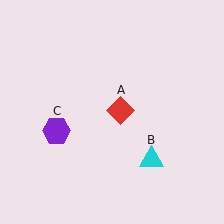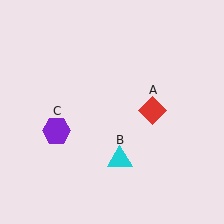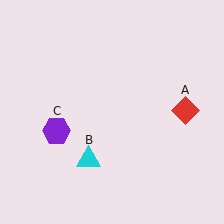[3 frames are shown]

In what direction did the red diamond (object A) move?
The red diamond (object A) moved right.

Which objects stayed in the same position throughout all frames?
Purple hexagon (object C) remained stationary.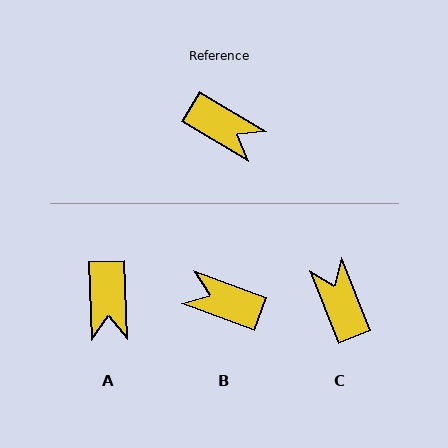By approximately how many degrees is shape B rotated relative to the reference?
Approximately 169 degrees clockwise.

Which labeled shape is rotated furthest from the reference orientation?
B, about 169 degrees away.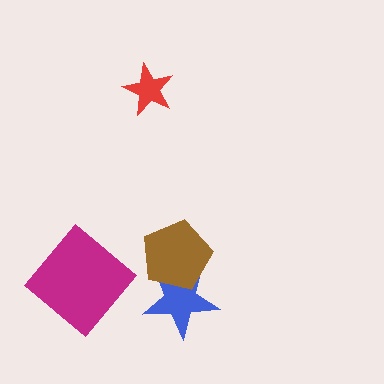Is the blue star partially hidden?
Yes, it is partially covered by another shape.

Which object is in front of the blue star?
The brown pentagon is in front of the blue star.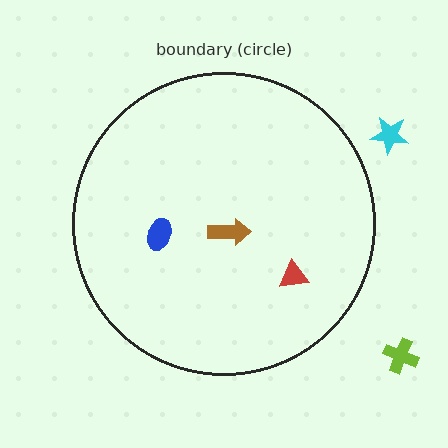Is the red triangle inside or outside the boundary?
Inside.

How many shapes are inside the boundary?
3 inside, 2 outside.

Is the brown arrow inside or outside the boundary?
Inside.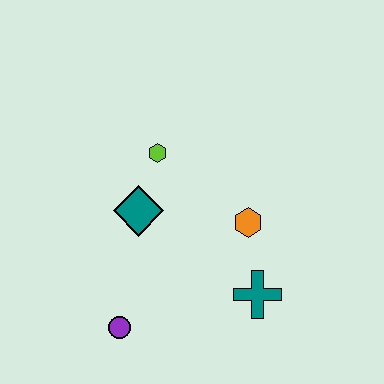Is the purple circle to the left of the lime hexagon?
Yes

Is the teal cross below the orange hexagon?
Yes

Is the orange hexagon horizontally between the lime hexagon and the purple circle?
No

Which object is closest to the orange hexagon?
The teal cross is closest to the orange hexagon.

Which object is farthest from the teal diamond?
The teal cross is farthest from the teal diamond.